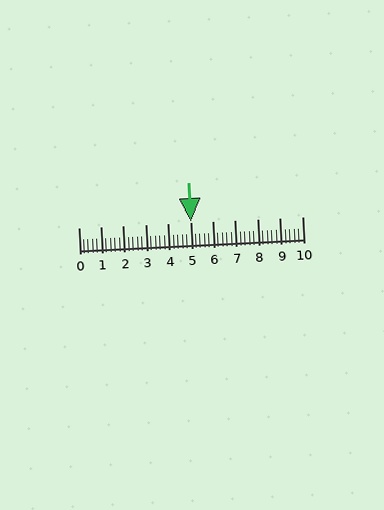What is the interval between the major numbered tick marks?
The major tick marks are spaced 1 units apart.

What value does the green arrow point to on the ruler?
The green arrow points to approximately 5.0.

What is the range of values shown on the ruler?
The ruler shows values from 0 to 10.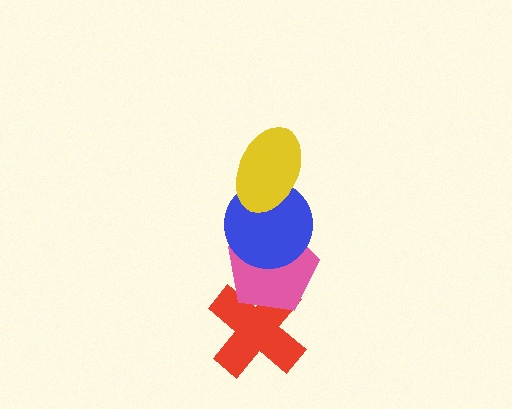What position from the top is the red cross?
The red cross is 4th from the top.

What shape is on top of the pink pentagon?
The blue circle is on top of the pink pentagon.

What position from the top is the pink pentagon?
The pink pentagon is 3rd from the top.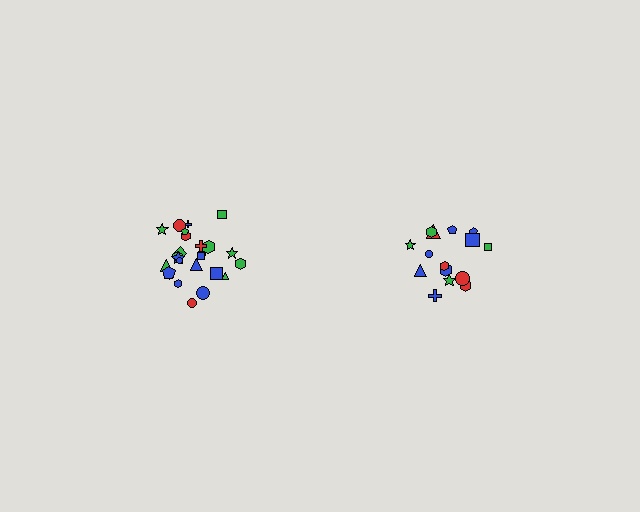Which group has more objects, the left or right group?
The left group.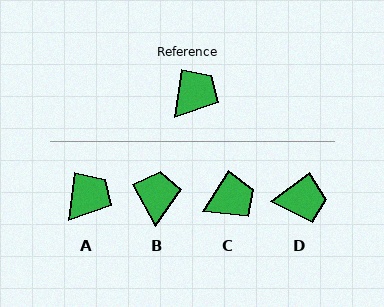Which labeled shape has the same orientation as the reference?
A.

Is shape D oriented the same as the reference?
No, it is off by about 46 degrees.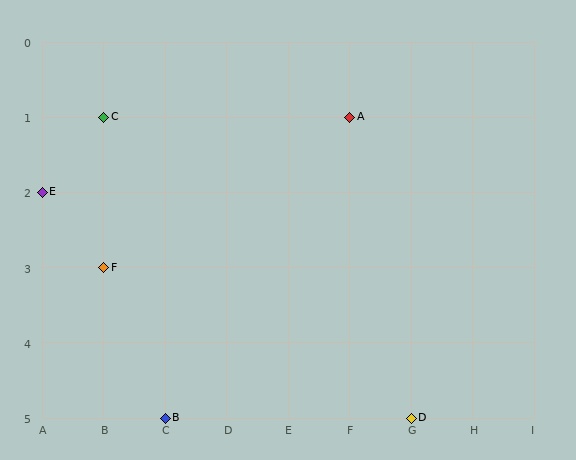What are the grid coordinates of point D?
Point D is at grid coordinates (G, 5).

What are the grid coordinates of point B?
Point B is at grid coordinates (C, 5).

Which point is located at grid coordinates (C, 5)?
Point B is at (C, 5).